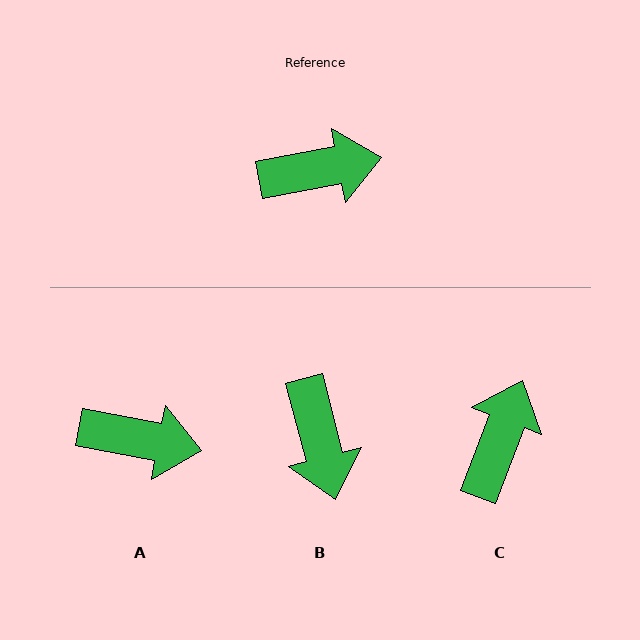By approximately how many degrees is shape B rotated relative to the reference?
Approximately 86 degrees clockwise.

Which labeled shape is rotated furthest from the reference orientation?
B, about 86 degrees away.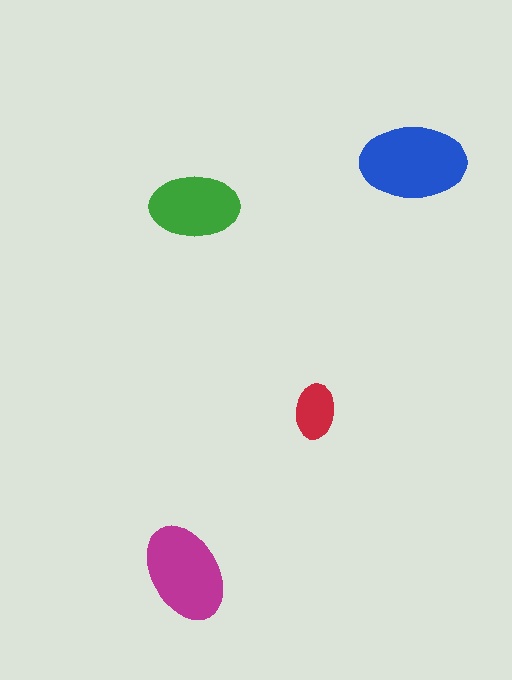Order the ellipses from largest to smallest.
the blue one, the magenta one, the green one, the red one.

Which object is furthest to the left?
The magenta ellipse is leftmost.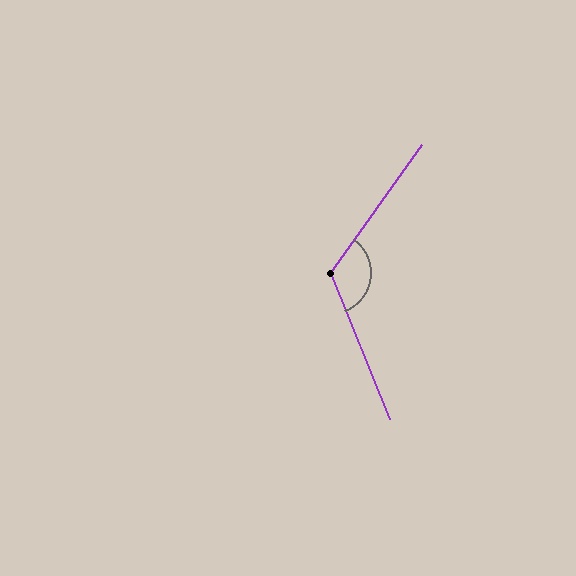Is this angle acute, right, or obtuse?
It is obtuse.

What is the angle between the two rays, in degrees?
Approximately 122 degrees.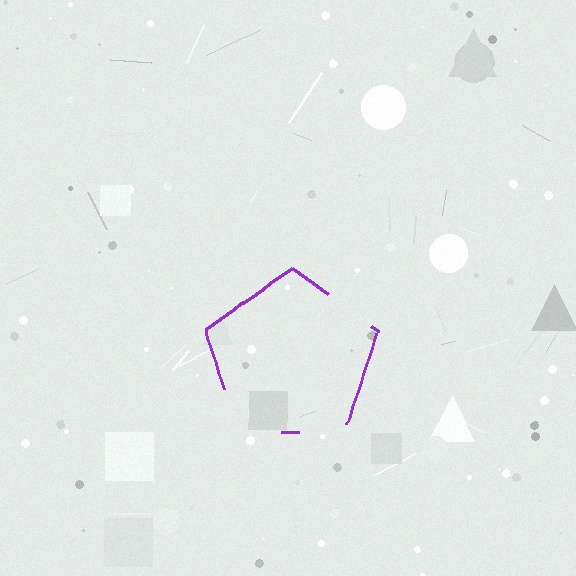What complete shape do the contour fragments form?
The contour fragments form a pentagon.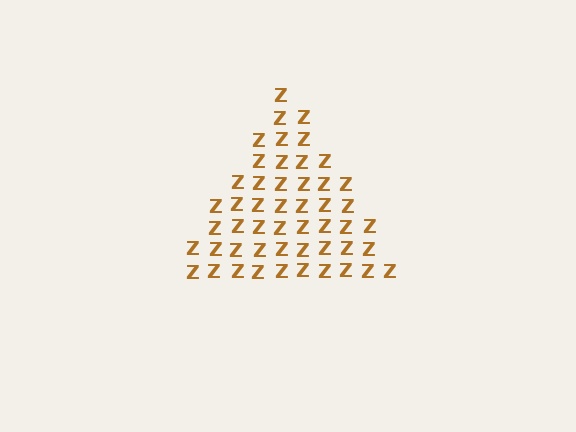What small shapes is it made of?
It is made of small letter Z's.